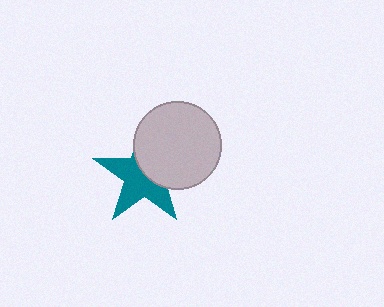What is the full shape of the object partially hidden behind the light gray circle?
The partially hidden object is a teal star.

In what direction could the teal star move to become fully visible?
The teal star could move toward the lower-left. That would shift it out from behind the light gray circle entirely.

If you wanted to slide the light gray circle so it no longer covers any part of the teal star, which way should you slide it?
Slide it toward the upper-right — that is the most direct way to separate the two shapes.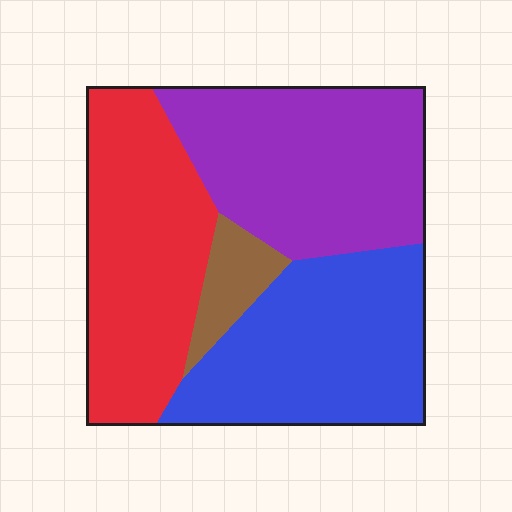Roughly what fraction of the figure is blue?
Blue covers about 30% of the figure.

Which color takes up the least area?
Brown, at roughly 5%.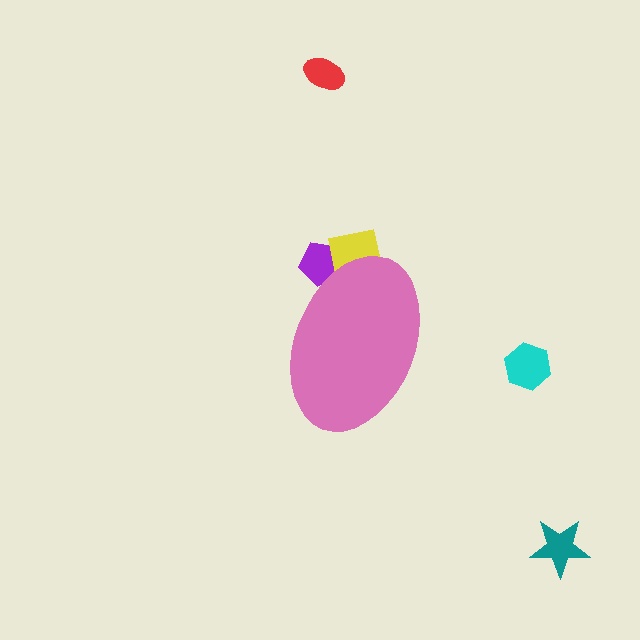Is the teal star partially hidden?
No, the teal star is fully visible.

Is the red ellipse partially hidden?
No, the red ellipse is fully visible.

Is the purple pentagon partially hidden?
Yes, the purple pentagon is partially hidden behind the pink ellipse.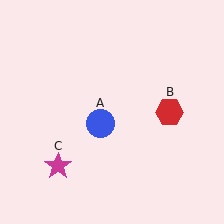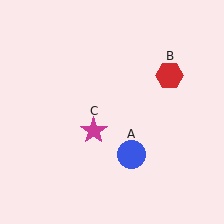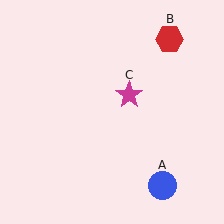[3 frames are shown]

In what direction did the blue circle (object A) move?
The blue circle (object A) moved down and to the right.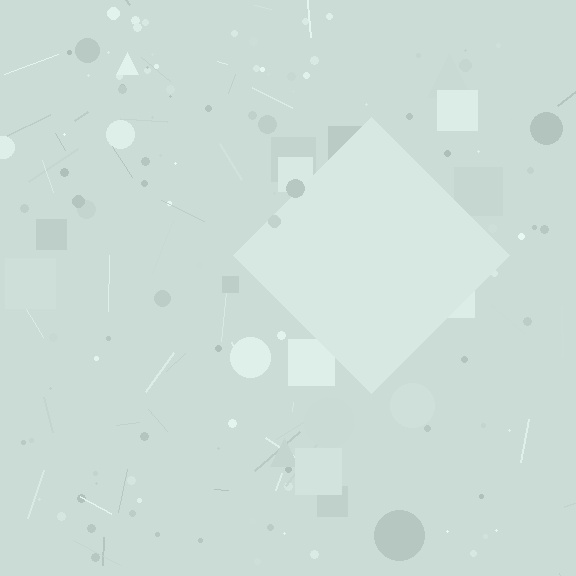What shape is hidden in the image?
A diamond is hidden in the image.